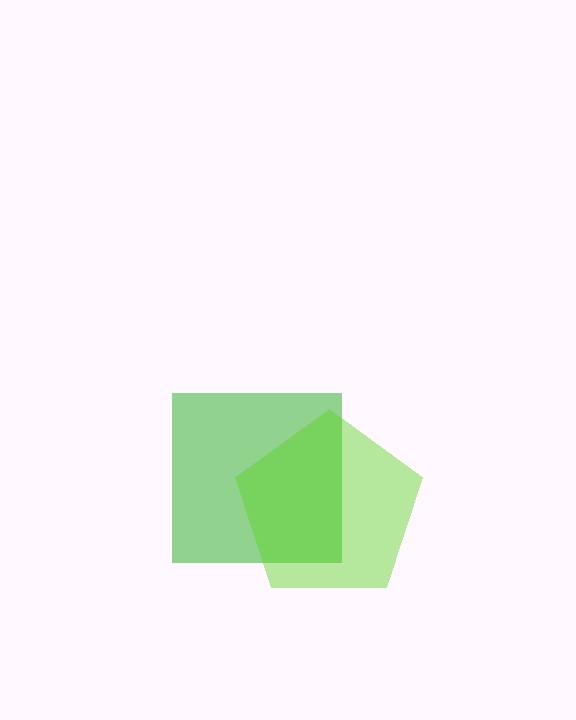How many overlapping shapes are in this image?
There are 2 overlapping shapes in the image.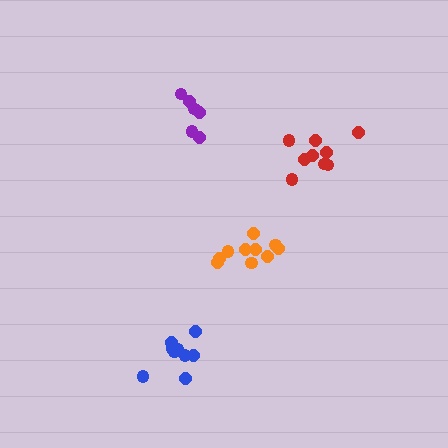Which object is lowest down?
The blue cluster is bottommost.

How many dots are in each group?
Group 1: 9 dots, Group 2: 6 dots, Group 3: 10 dots, Group 4: 9 dots (34 total).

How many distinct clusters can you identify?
There are 4 distinct clusters.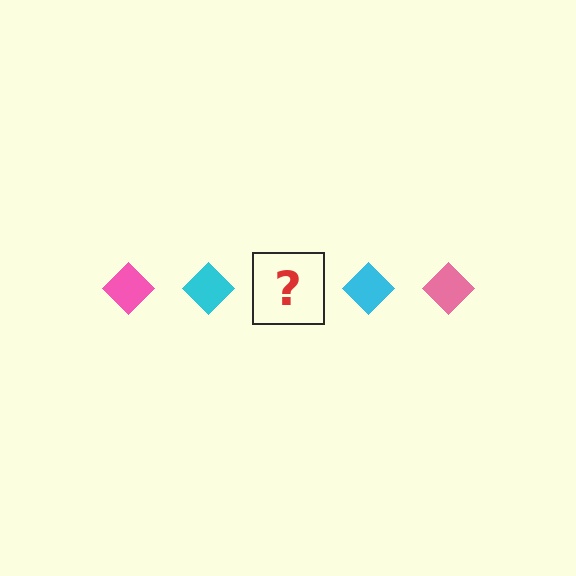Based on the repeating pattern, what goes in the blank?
The blank should be a pink diamond.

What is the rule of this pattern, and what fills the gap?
The rule is that the pattern cycles through pink, cyan diamonds. The gap should be filled with a pink diamond.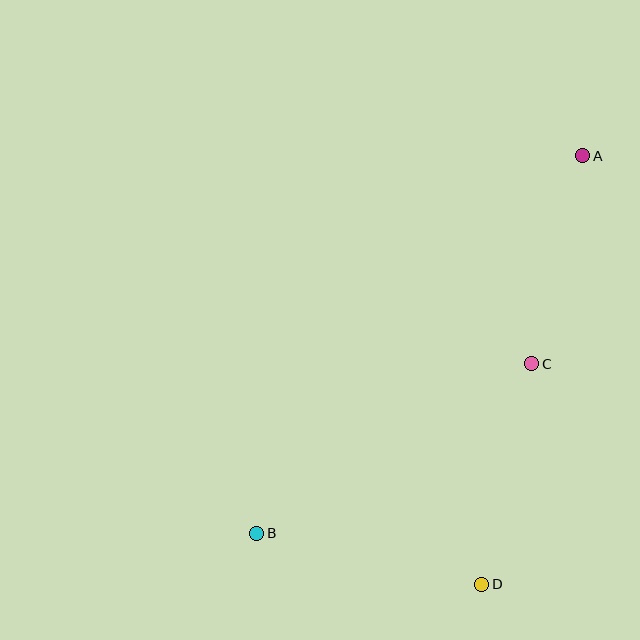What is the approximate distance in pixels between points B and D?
The distance between B and D is approximately 231 pixels.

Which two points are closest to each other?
Points A and C are closest to each other.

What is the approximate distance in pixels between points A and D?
The distance between A and D is approximately 440 pixels.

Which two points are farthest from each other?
Points A and B are farthest from each other.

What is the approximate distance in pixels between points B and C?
The distance between B and C is approximately 323 pixels.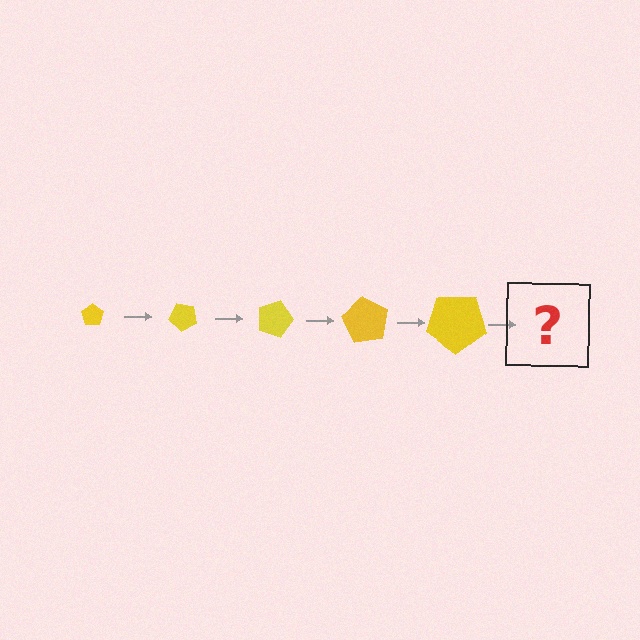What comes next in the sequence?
The next element should be a pentagon, larger than the previous one and rotated 225 degrees from the start.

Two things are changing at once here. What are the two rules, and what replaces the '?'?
The two rules are that the pentagon grows larger each step and it rotates 45 degrees each step. The '?' should be a pentagon, larger than the previous one and rotated 225 degrees from the start.